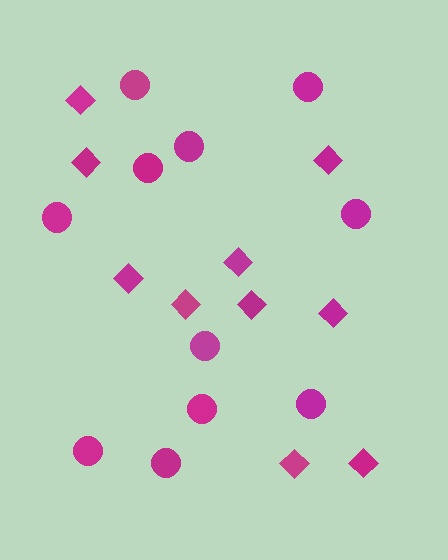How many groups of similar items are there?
There are 2 groups: one group of diamonds (10) and one group of circles (11).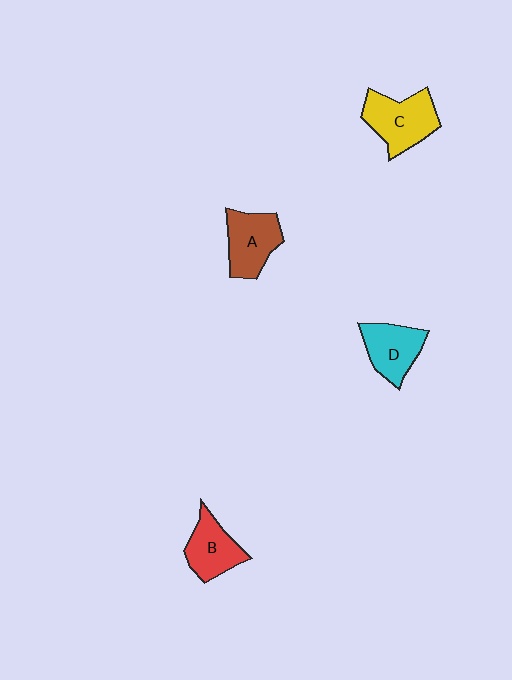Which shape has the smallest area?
Shape B (red).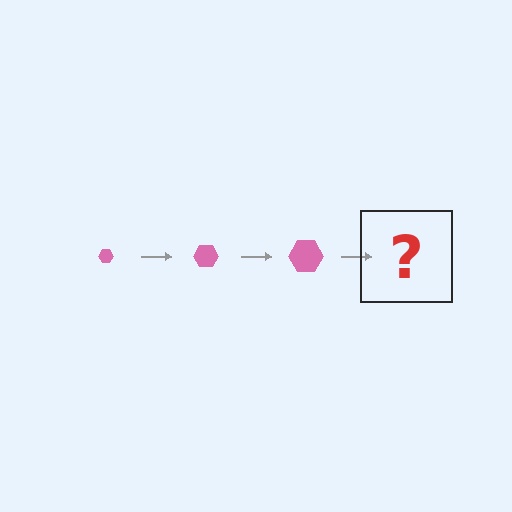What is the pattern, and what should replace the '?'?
The pattern is that the hexagon gets progressively larger each step. The '?' should be a pink hexagon, larger than the previous one.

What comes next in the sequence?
The next element should be a pink hexagon, larger than the previous one.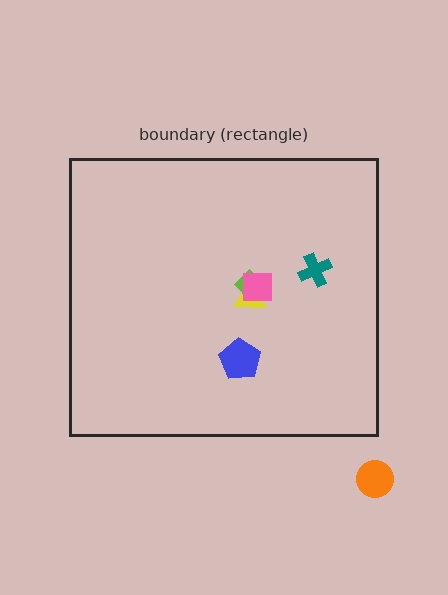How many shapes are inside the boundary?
5 inside, 1 outside.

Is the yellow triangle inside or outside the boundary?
Inside.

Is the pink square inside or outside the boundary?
Inside.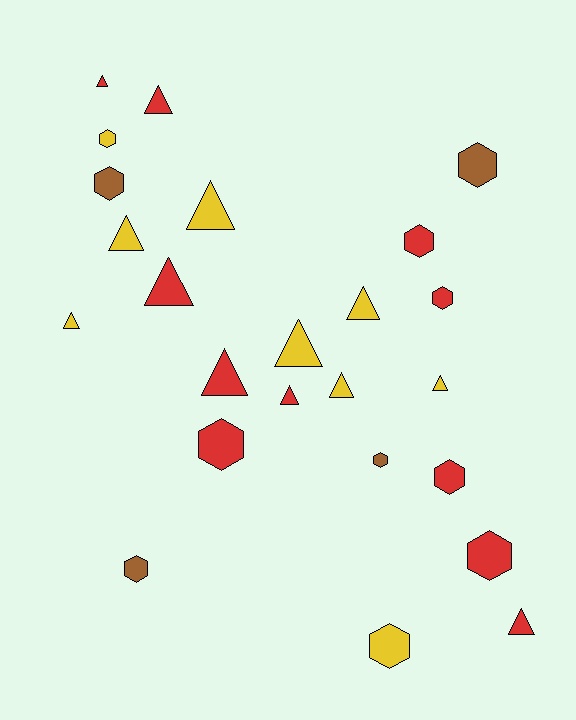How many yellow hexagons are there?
There are 2 yellow hexagons.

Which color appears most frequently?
Red, with 11 objects.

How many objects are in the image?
There are 24 objects.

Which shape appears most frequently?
Triangle, with 13 objects.